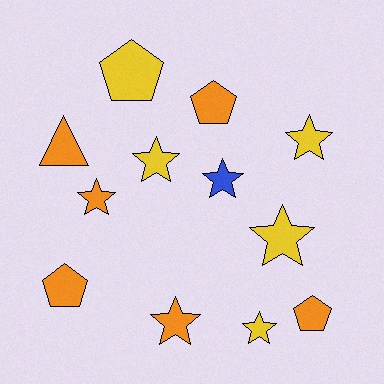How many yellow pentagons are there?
There is 1 yellow pentagon.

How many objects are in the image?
There are 12 objects.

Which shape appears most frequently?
Star, with 7 objects.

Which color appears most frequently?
Orange, with 6 objects.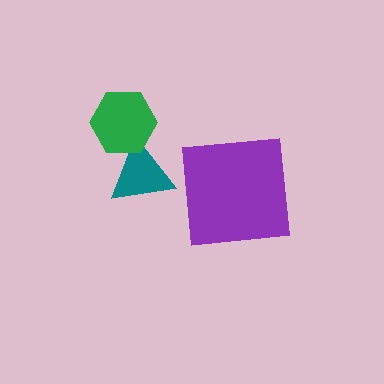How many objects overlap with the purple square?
0 objects overlap with the purple square.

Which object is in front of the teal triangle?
The green hexagon is in front of the teal triangle.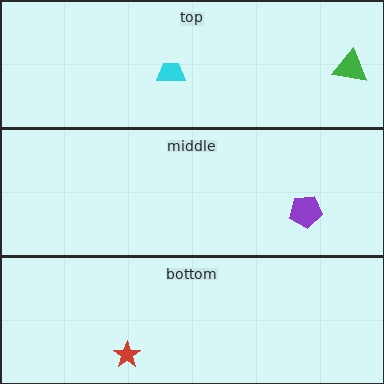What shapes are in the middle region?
The purple pentagon.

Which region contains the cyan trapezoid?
The top region.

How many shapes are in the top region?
2.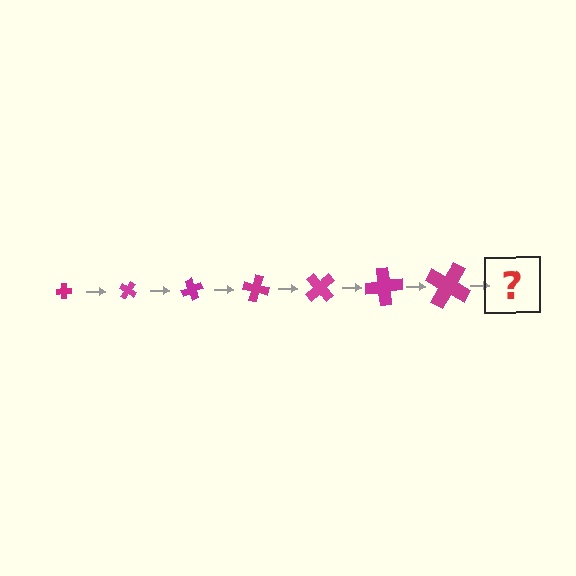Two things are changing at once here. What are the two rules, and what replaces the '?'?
The two rules are that the cross grows larger each step and it rotates 35 degrees each step. The '?' should be a cross, larger than the previous one and rotated 245 degrees from the start.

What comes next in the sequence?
The next element should be a cross, larger than the previous one and rotated 245 degrees from the start.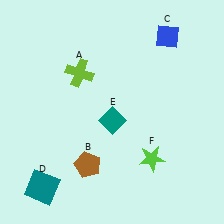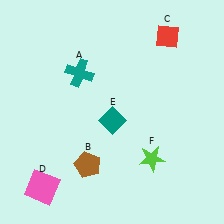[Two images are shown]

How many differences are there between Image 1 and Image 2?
There are 3 differences between the two images.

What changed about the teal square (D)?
In Image 1, D is teal. In Image 2, it changed to pink.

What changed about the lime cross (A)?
In Image 1, A is lime. In Image 2, it changed to teal.